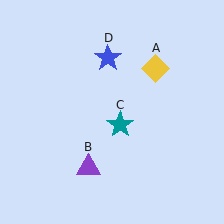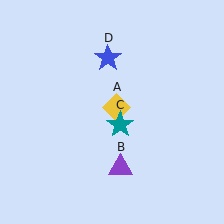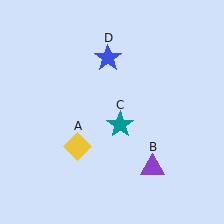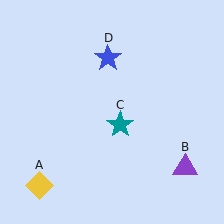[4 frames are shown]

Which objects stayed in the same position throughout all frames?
Teal star (object C) and blue star (object D) remained stationary.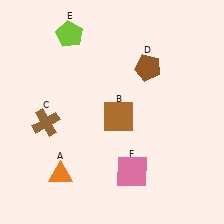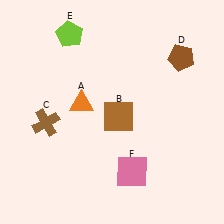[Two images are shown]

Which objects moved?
The objects that moved are: the orange triangle (A), the brown pentagon (D).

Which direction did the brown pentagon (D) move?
The brown pentagon (D) moved right.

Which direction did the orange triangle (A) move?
The orange triangle (A) moved up.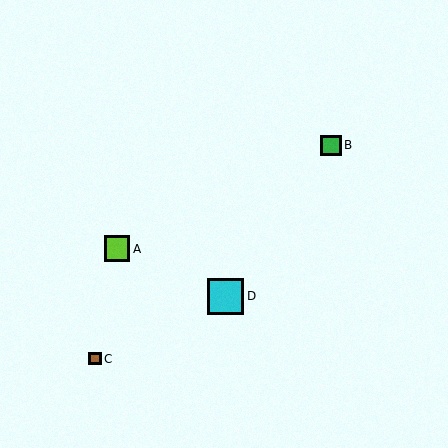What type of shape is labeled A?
Shape A is a lime square.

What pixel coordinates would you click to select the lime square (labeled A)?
Click at (117, 249) to select the lime square A.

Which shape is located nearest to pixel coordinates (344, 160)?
The green square (labeled B) at (331, 145) is nearest to that location.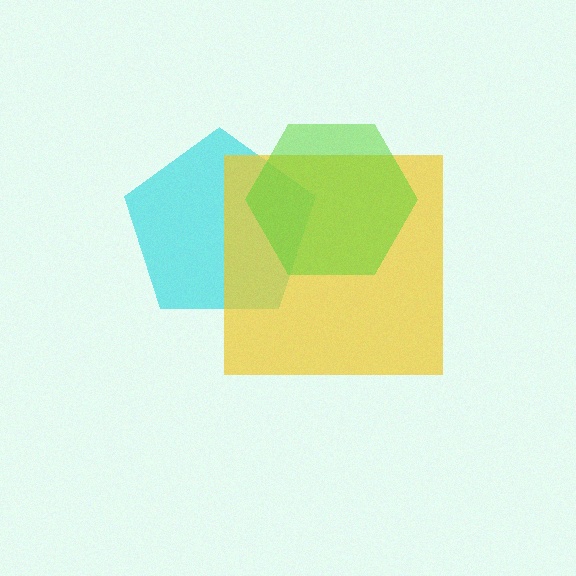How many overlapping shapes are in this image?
There are 3 overlapping shapes in the image.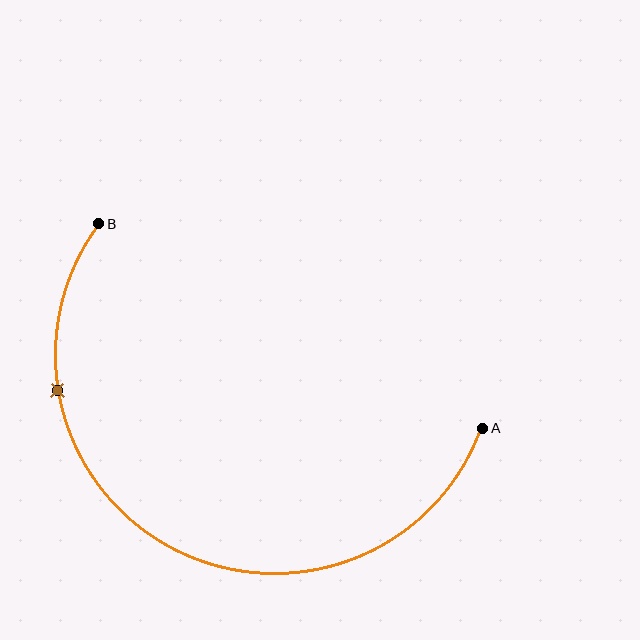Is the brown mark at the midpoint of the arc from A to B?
No. The brown mark lies on the arc but is closer to endpoint B. The arc midpoint would be at the point on the curve equidistant along the arc from both A and B.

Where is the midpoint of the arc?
The arc midpoint is the point on the curve farthest from the straight line joining A and B. It sits below that line.